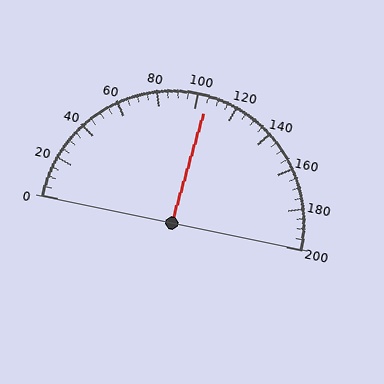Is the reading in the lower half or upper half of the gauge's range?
The reading is in the upper half of the range (0 to 200).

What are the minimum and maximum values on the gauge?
The gauge ranges from 0 to 200.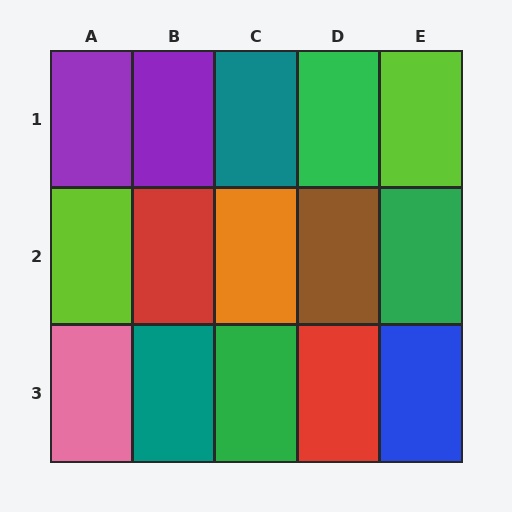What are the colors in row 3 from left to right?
Pink, teal, green, red, blue.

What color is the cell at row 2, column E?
Green.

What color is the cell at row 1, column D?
Green.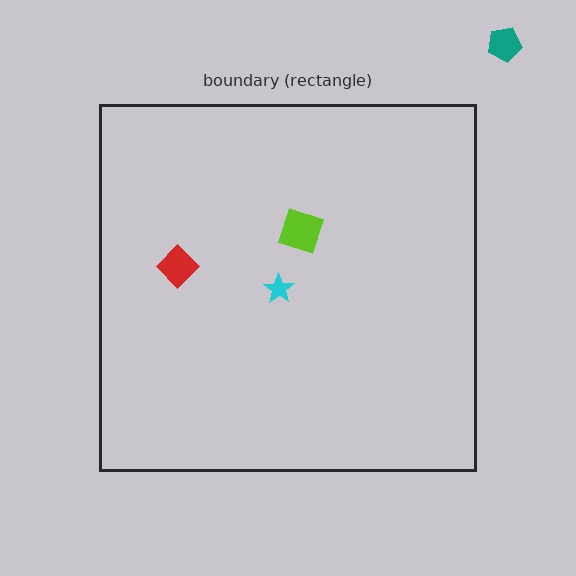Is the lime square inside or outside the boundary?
Inside.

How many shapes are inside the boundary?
3 inside, 1 outside.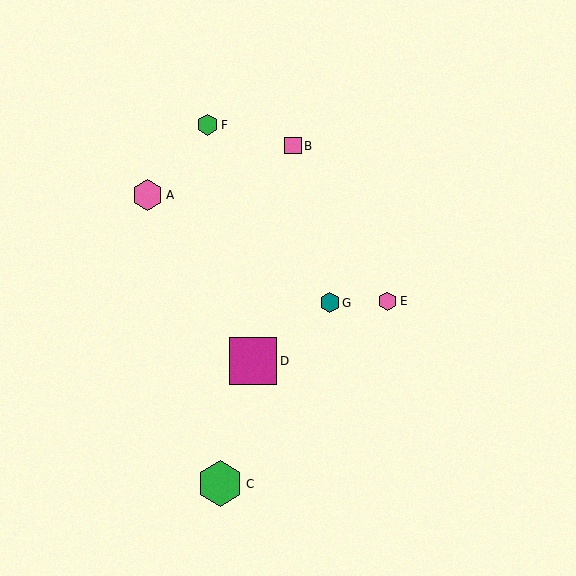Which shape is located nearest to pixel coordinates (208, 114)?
The green hexagon (labeled F) at (208, 124) is nearest to that location.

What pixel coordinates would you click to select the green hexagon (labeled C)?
Click at (220, 483) to select the green hexagon C.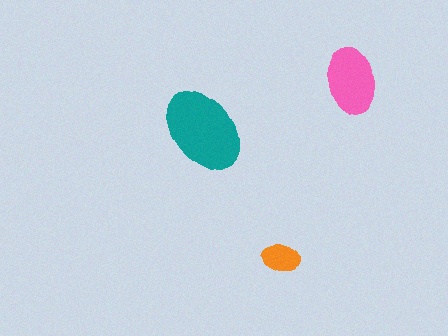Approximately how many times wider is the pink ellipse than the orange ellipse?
About 1.5 times wider.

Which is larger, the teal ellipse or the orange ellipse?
The teal one.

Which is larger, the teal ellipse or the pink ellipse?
The teal one.